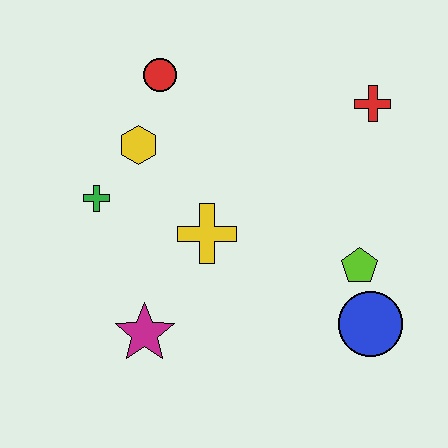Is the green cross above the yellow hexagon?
No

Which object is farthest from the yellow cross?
The red cross is farthest from the yellow cross.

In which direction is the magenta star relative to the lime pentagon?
The magenta star is to the left of the lime pentagon.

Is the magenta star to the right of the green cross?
Yes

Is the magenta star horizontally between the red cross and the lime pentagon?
No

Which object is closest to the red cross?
The lime pentagon is closest to the red cross.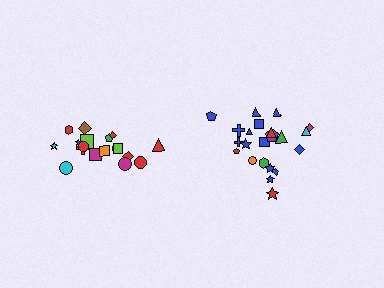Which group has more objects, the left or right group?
The right group.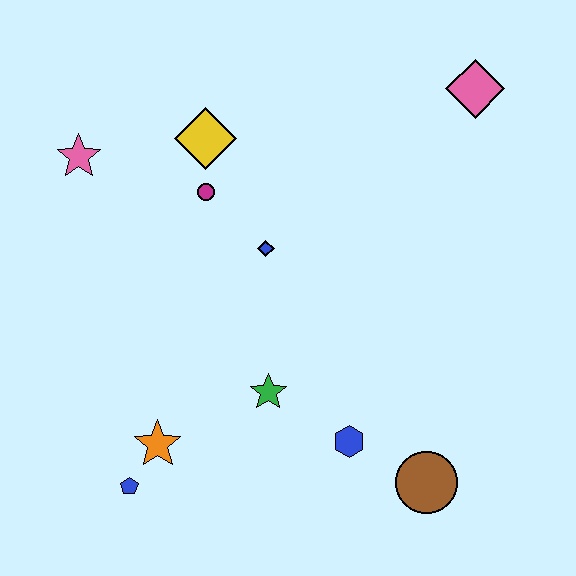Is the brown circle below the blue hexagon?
Yes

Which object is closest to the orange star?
The blue pentagon is closest to the orange star.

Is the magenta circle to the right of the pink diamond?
No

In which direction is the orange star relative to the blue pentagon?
The orange star is above the blue pentagon.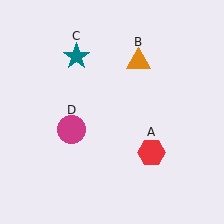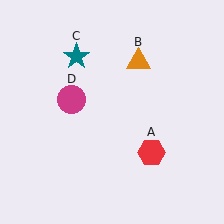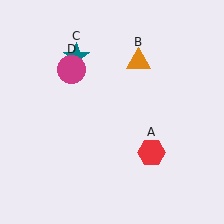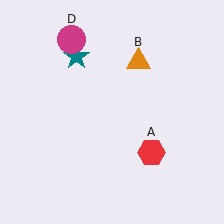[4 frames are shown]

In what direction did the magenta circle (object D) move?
The magenta circle (object D) moved up.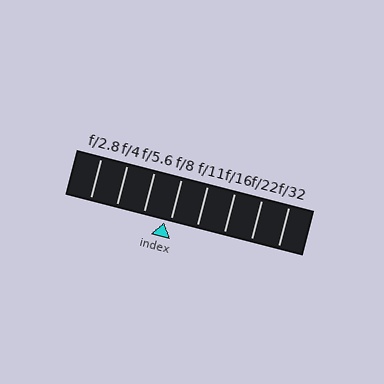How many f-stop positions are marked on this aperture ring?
There are 8 f-stop positions marked.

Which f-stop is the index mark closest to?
The index mark is closest to f/8.